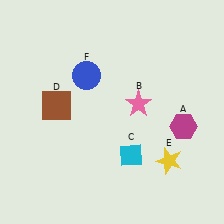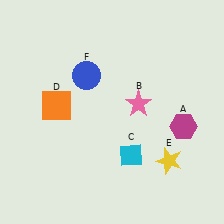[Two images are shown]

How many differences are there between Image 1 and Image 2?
There is 1 difference between the two images.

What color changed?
The square (D) changed from brown in Image 1 to orange in Image 2.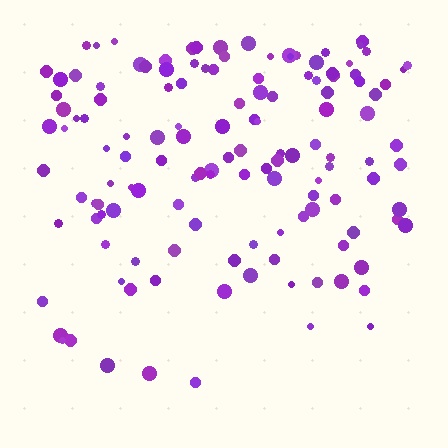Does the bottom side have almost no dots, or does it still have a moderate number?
Still a moderate number, just noticeably fewer than the top.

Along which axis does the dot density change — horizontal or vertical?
Vertical.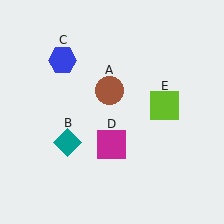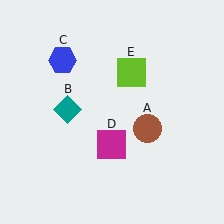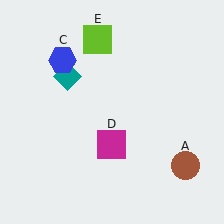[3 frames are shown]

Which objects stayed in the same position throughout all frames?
Blue hexagon (object C) and magenta square (object D) remained stationary.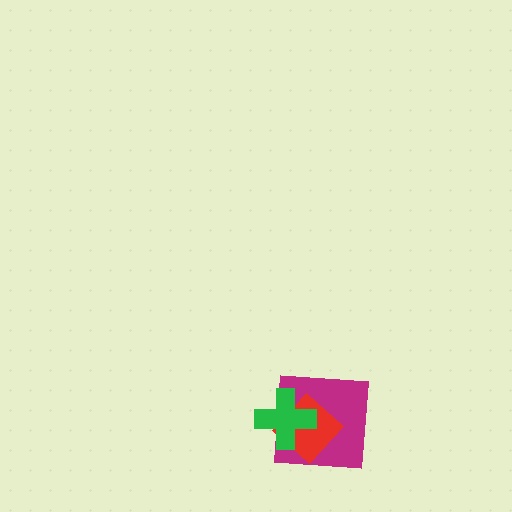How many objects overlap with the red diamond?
2 objects overlap with the red diamond.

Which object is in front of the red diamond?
The green cross is in front of the red diamond.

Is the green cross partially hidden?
No, no other shape covers it.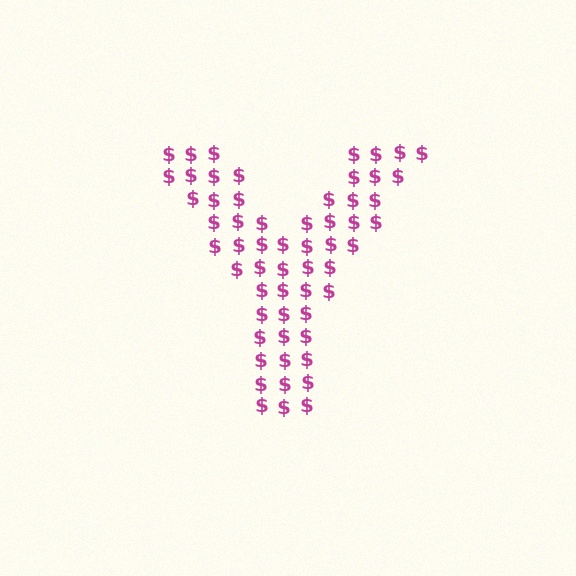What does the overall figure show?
The overall figure shows the letter Y.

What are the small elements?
The small elements are dollar signs.